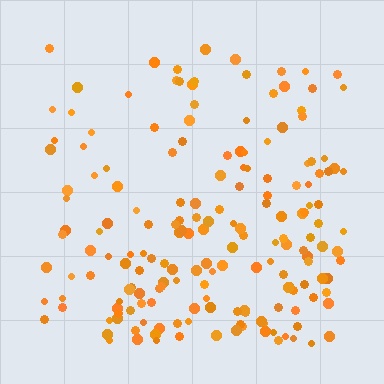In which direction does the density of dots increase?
From top to bottom, with the bottom side densest.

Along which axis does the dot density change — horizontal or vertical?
Vertical.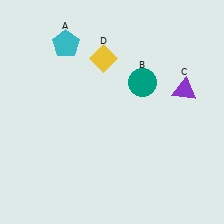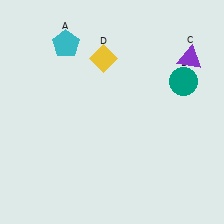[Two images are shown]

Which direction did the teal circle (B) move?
The teal circle (B) moved right.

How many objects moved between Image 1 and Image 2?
2 objects moved between the two images.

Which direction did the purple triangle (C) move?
The purple triangle (C) moved up.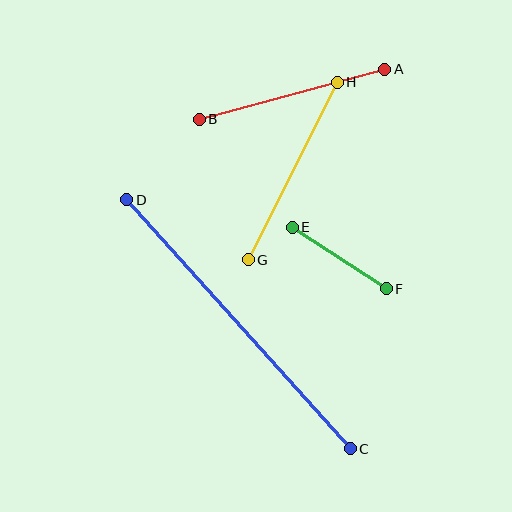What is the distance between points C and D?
The distance is approximately 335 pixels.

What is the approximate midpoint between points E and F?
The midpoint is at approximately (339, 258) pixels.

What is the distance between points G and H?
The distance is approximately 198 pixels.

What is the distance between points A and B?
The distance is approximately 192 pixels.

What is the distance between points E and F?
The distance is approximately 113 pixels.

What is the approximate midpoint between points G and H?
The midpoint is at approximately (293, 171) pixels.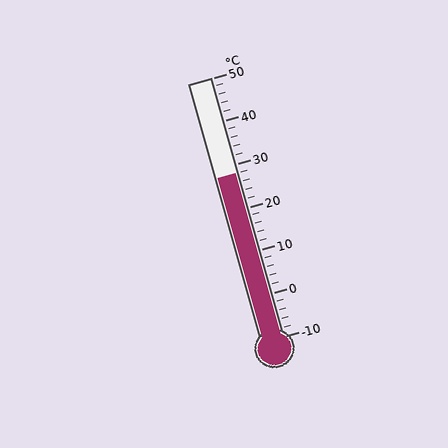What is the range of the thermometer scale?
The thermometer scale ranges from -10°C to 50°C.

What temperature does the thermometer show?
The thermometer shows approximately 28°C.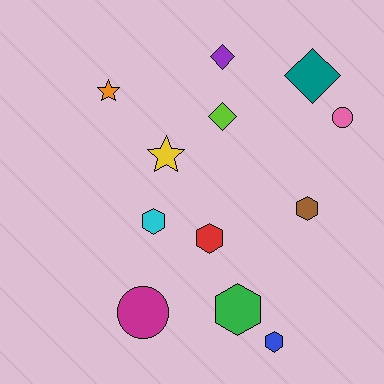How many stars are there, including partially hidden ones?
There are 2 stars.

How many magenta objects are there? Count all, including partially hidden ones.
There is 1 magenta object.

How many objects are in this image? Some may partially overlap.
There are 12 objects.